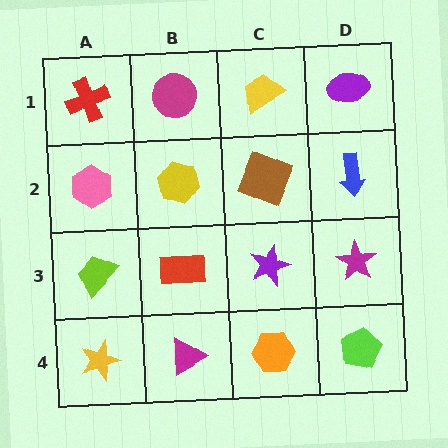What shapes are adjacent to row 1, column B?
A yellow hexagon (row 2, column B), a red cross (row 1, column A), a yellow trapezoid (row 1, column C).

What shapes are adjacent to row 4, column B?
A red rectangle (row 3, column B), a yellow star (row 4, column A), an orange hexagon (row 4, column C).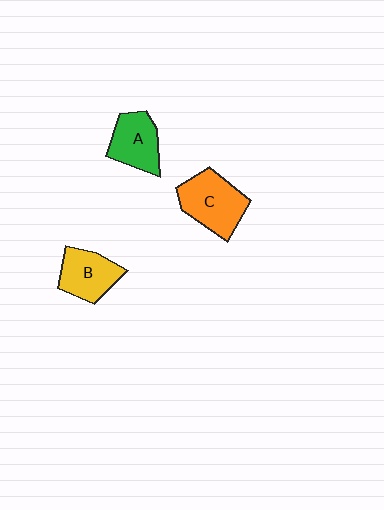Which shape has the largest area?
Shape C (orange).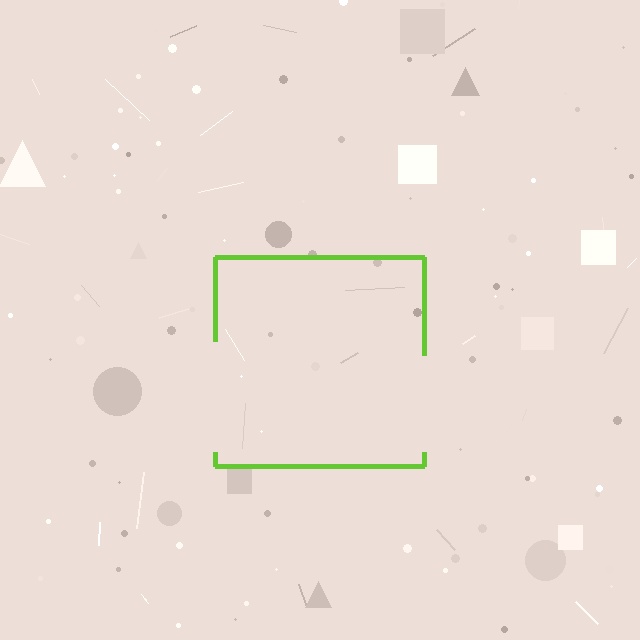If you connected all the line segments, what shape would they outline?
They would outline a square.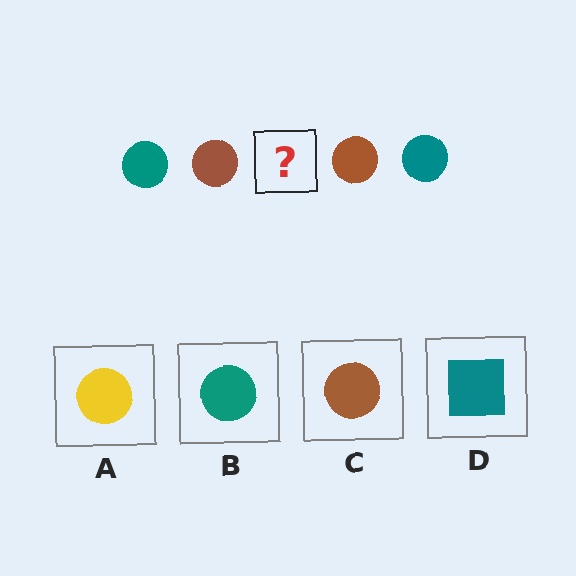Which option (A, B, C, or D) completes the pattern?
B.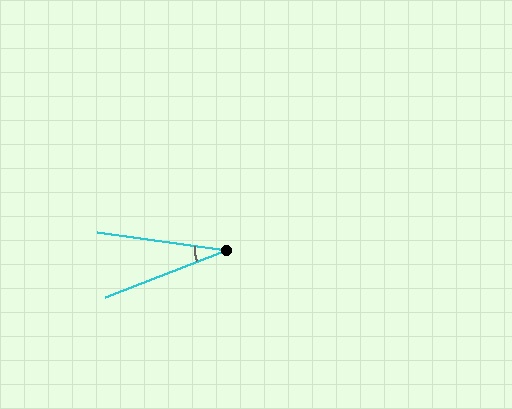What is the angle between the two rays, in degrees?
Approximately 29 degrees.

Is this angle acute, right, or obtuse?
It is acute.